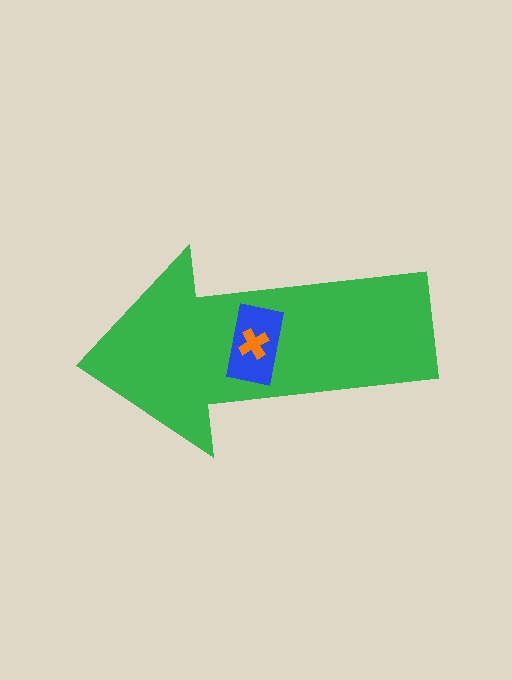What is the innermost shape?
The orange cross.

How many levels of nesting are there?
3.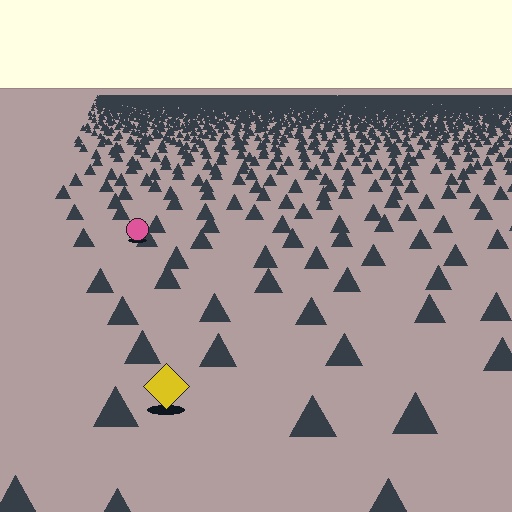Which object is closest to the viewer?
The yellow diamond is closest. The texture marks near it are larger and more spread out.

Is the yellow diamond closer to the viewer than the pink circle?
Yes. The yellow diamond is closer — you can tell from the texture gradient: the ground texture is coarser near it.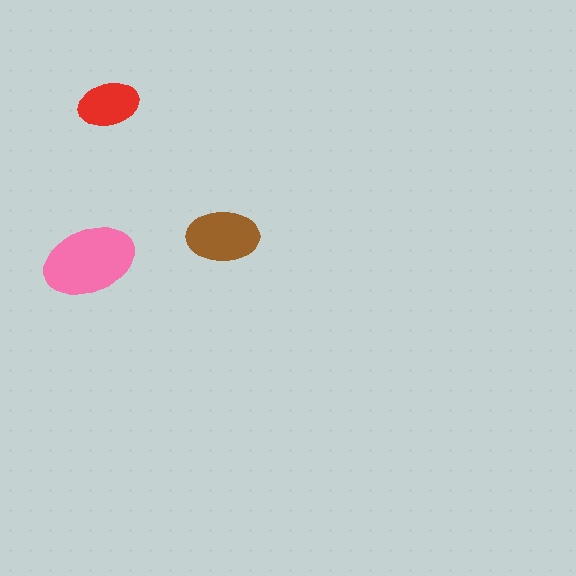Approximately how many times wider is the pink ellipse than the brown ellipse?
About 1.5 times wider.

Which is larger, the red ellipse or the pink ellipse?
The pink one.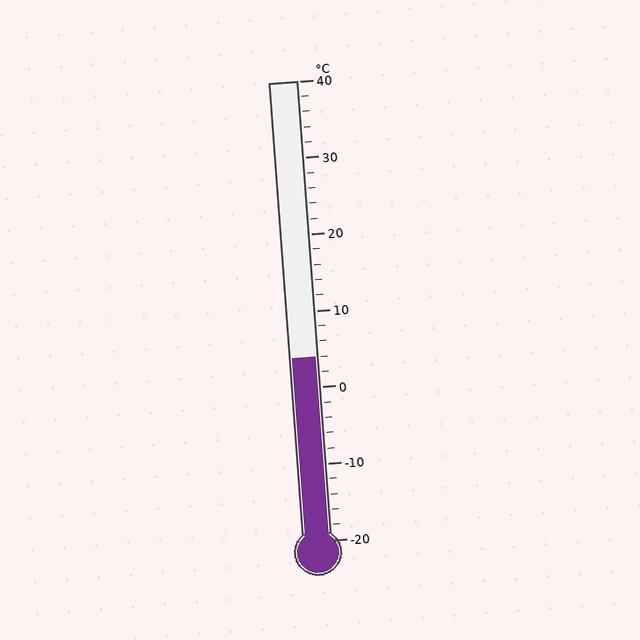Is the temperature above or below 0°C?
The temperature is above 0°C.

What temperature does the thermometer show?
The thermometer shows approximately 4°C.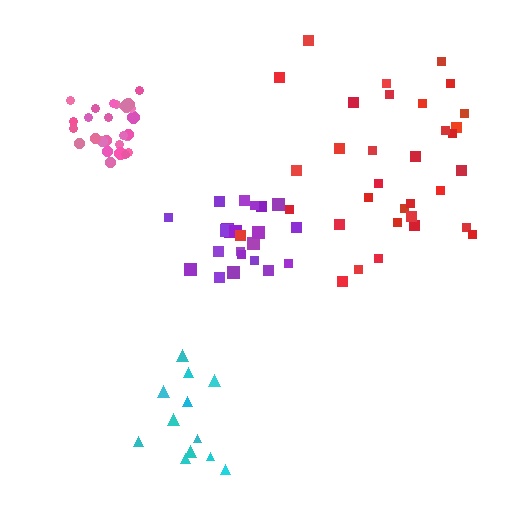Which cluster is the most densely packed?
Pink.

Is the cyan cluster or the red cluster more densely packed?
Cyan.